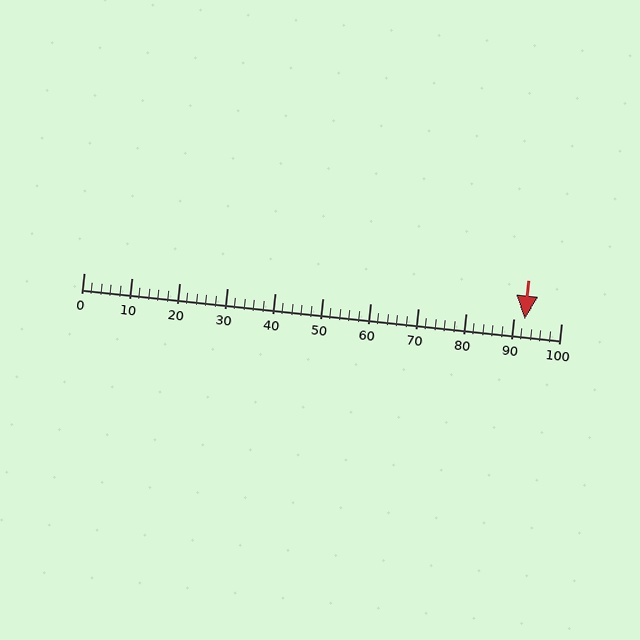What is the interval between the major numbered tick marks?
The major tick marks are spaced 10 units apart.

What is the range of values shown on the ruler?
The ruler shows values from 0 to 100.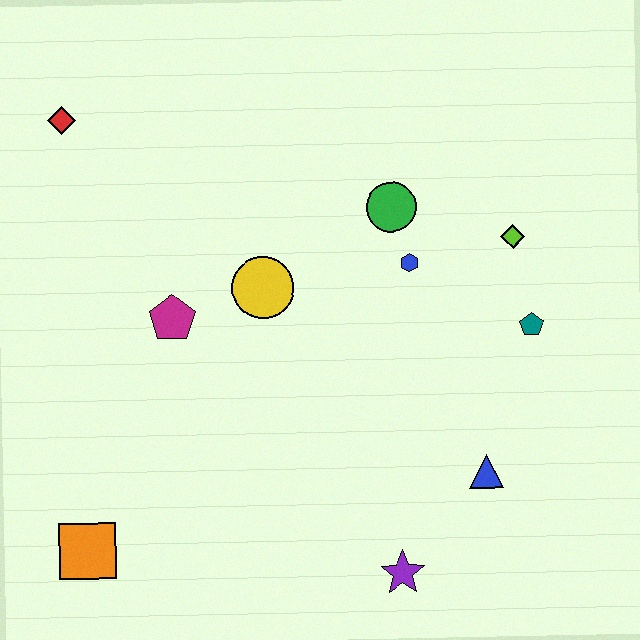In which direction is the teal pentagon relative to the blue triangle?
The teal pentagon is above the blue triangle.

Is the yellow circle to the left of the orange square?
No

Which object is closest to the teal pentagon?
The lime diamond is closest to the teal pentagon.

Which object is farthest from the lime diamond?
The orange square is farthest from the lime diamond.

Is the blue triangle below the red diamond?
Yes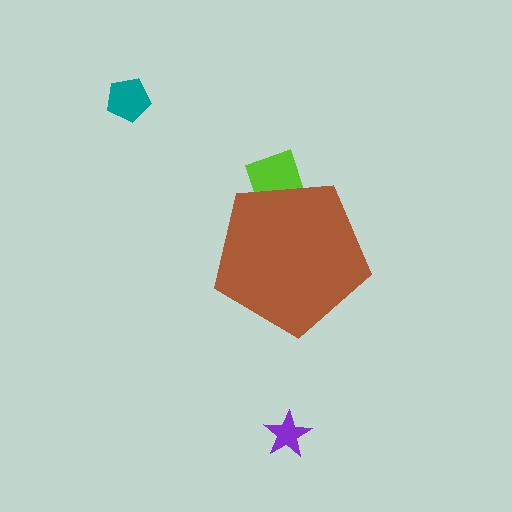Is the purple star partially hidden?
No, the purple star is fully visible.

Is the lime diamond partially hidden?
Yes, the lime diamond is partially hidden behind the brown pentagon.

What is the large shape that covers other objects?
A brown pentagon.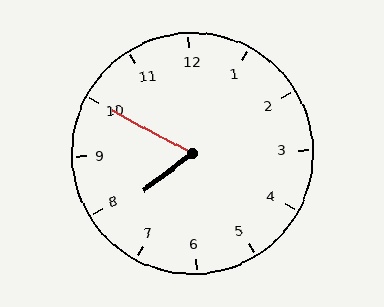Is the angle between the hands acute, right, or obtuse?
It is acute.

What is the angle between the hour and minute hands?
Approximately 65 degrees.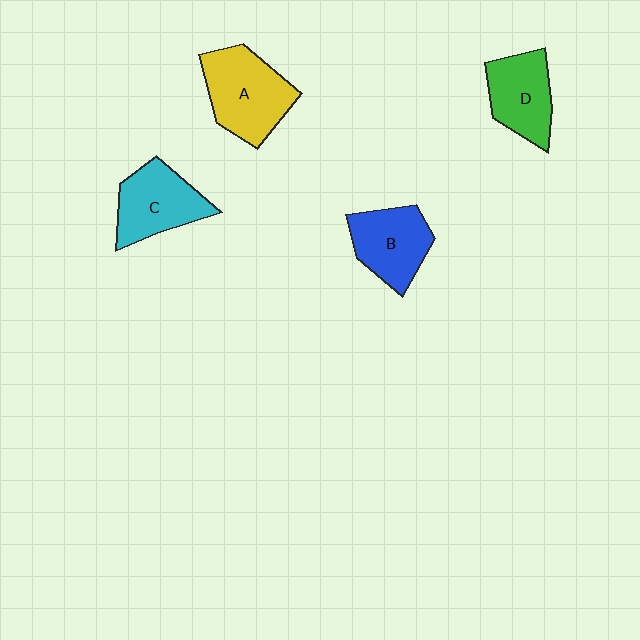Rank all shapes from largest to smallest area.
From largest to smallest: A (yellow), C (cyan), B (blue), D (green).